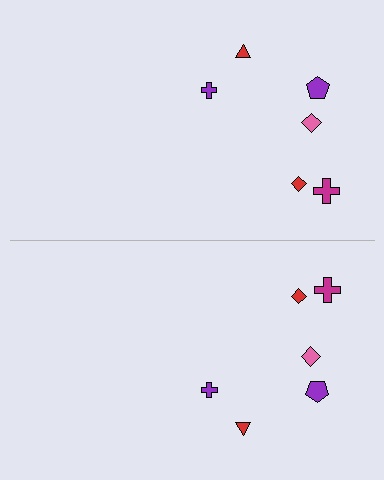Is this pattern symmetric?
Yes, this pattern has bilateral (reflection) symmetry.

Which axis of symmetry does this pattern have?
The pattern has a horizontal axis of symmetry running through the center of the image.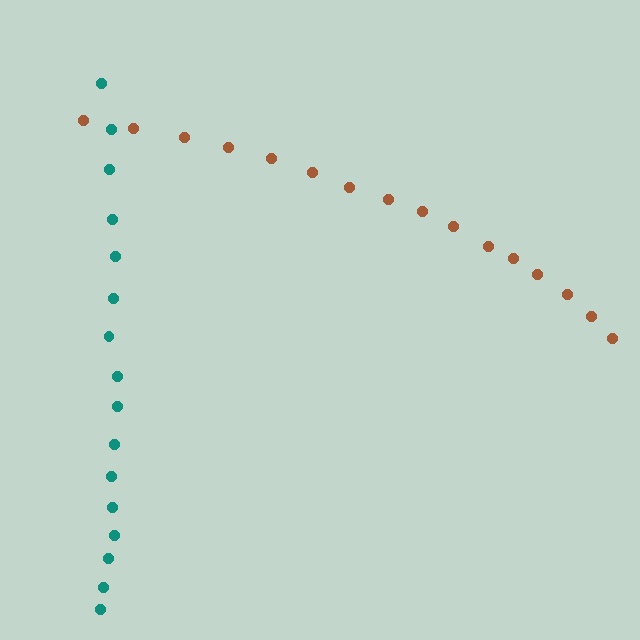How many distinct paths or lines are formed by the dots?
There are 2 distinct paths.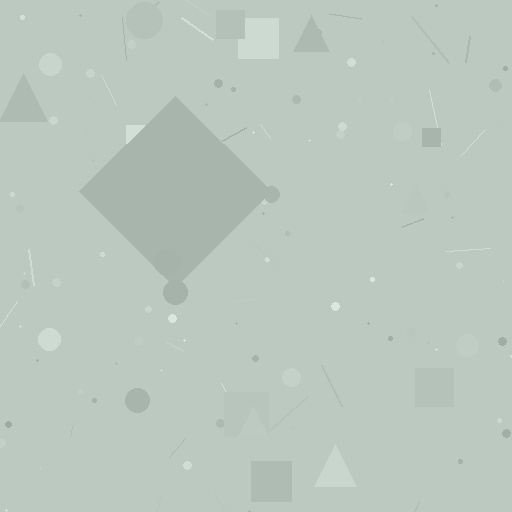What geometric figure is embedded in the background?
A diamond is embedded in the background.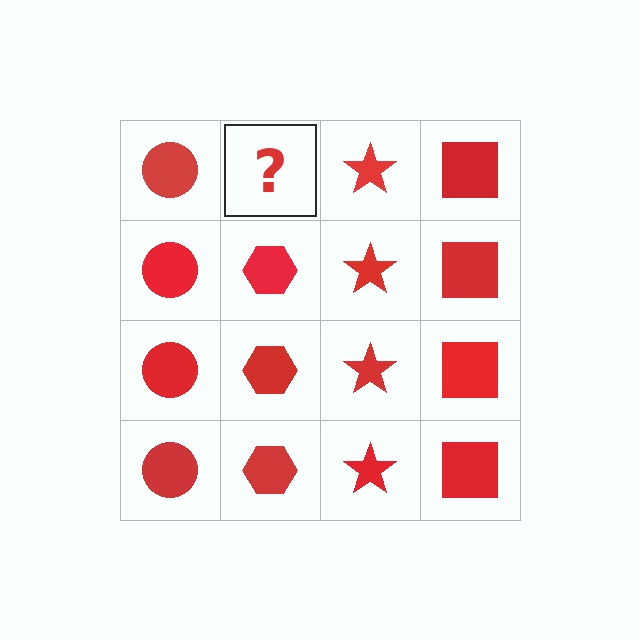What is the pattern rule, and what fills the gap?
The rule is that each column has a consistent shape. The gap should be filled with a red hexagon.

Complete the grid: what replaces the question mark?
The question mark should be replaced with a red hexagon.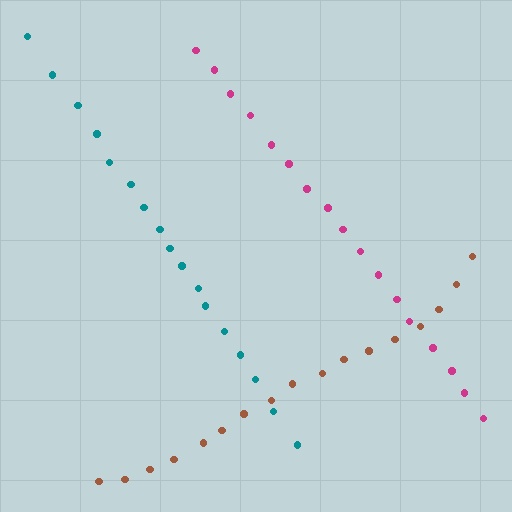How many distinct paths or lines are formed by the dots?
There are 3 distinct paths.